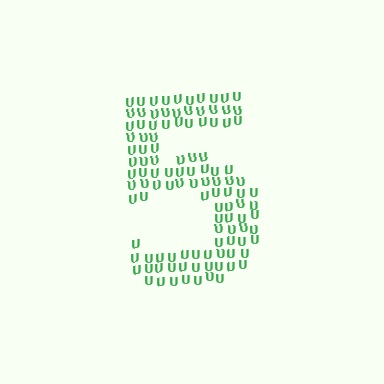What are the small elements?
The small elements are letter U's.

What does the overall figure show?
The overall figure shows the digit 5.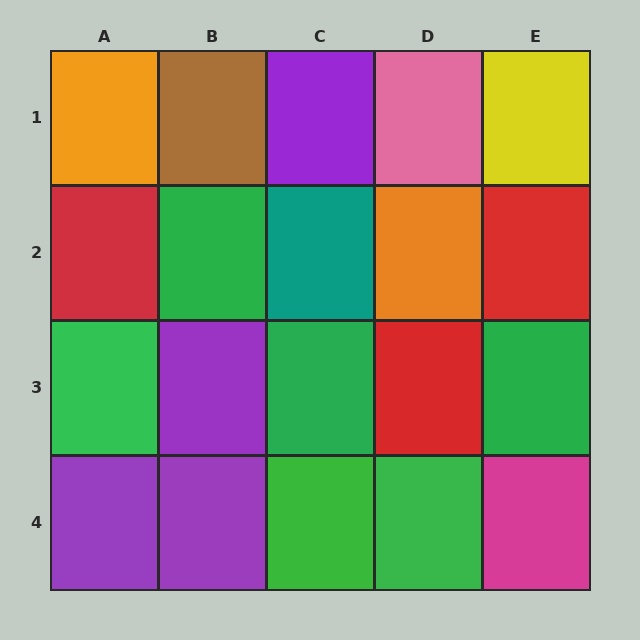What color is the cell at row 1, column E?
Yellow.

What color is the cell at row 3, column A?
Green.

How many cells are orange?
2 cells are orange.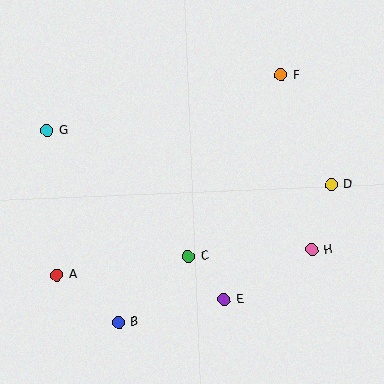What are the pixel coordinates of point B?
Point B is at (119, 322).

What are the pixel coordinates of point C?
Point C is at (188, 257).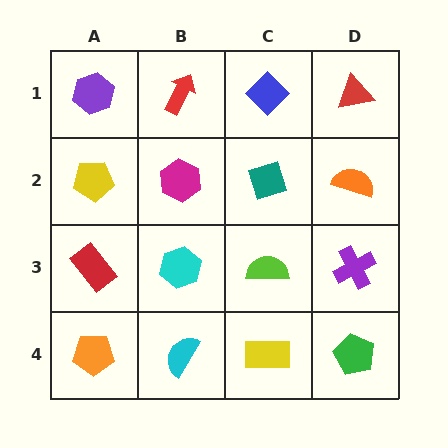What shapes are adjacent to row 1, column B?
A magenta hexagon (row 2, column B), a purple hexagon (row 1, column A), a blue diamond (row 1, column C).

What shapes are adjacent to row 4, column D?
A purple cross (row 3, column D), a yellow rectangle (row 4, column C).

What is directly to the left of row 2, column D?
A teal diamond.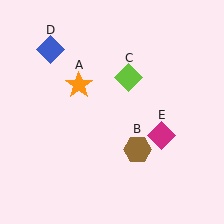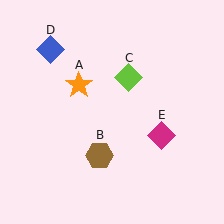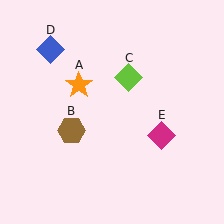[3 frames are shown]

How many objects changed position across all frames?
1 object changed position: brown hexagon (object B).